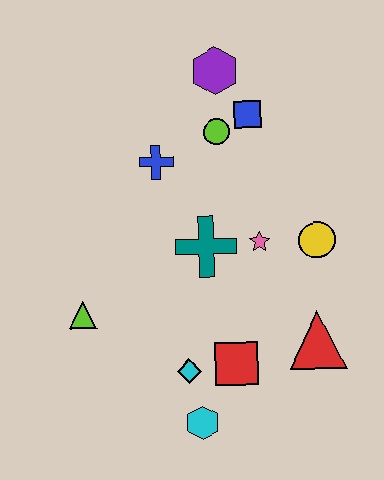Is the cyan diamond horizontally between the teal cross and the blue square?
No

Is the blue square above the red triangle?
Yes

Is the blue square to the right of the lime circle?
Yes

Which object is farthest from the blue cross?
The cyan hexagon is farthest from the blue cross.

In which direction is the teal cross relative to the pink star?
The teal cross is to the left of the pink star.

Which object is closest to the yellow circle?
The pink star is closest to the yellow circle.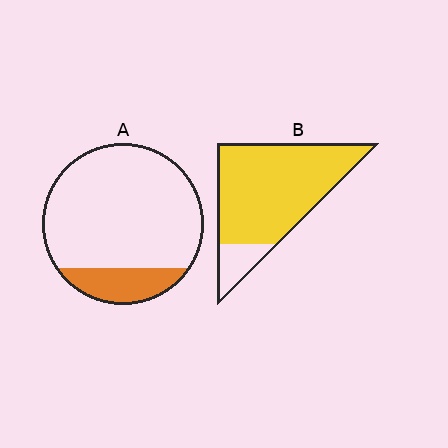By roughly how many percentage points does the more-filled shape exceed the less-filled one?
By roughly 70 percentage points (B over A).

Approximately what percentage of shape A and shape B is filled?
A is approximately 15% and B is approximately 85%.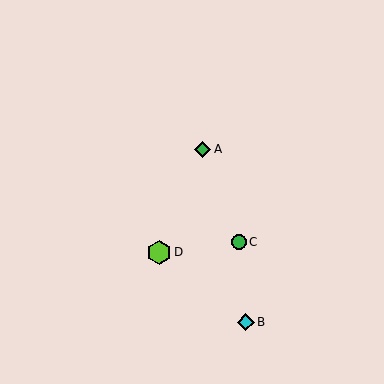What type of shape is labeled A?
Shape A is a green diamond.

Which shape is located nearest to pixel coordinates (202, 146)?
The green diamond (labeled A) at (203, 149) is nearest to that location.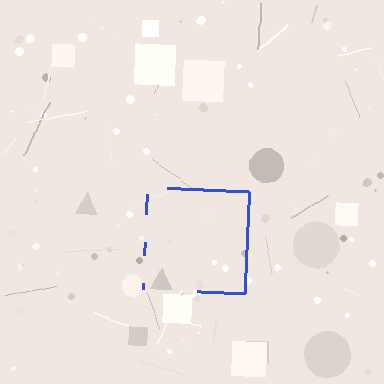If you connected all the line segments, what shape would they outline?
They would outline a square.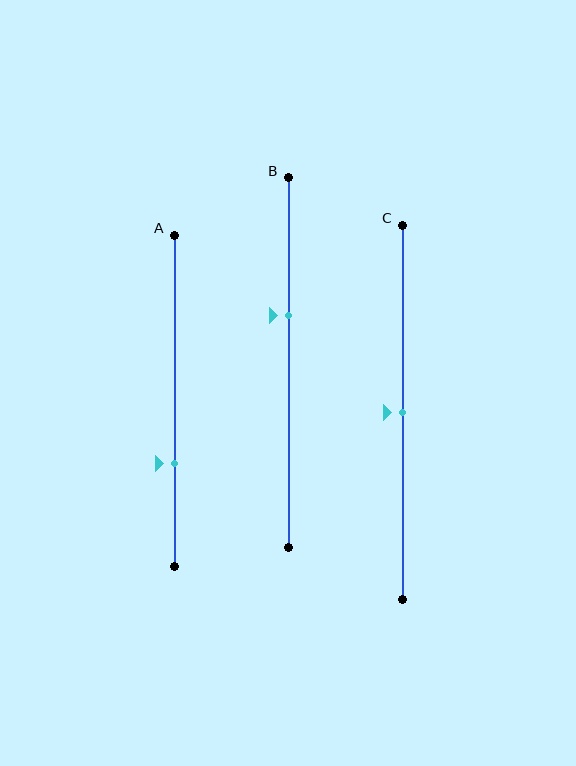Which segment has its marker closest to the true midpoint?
Segment C has its marker closest to the true midpoint.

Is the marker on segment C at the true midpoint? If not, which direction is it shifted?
Yes, the marker on segment C is at the true midpoint.